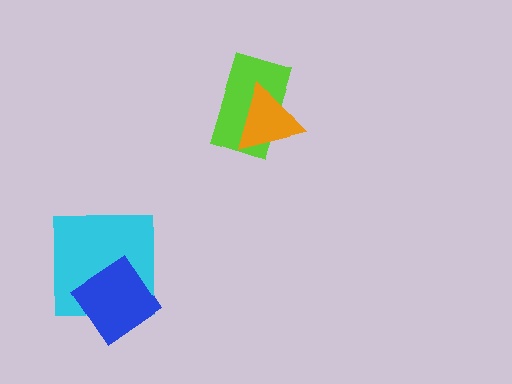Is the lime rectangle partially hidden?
Yes, it is partially covered by another shape.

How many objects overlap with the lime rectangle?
1 object overlaps with the lime rectangle.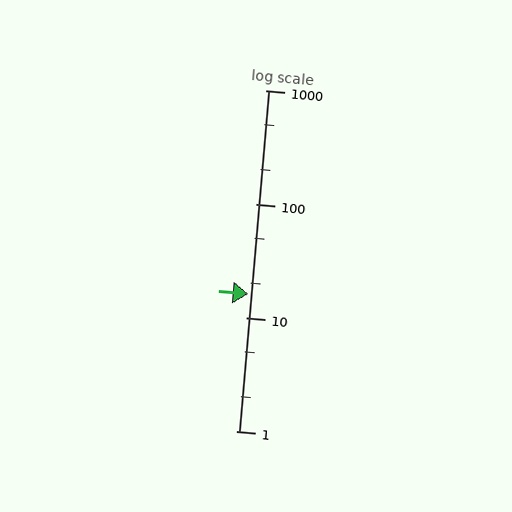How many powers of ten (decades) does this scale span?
The scale spans 3 decades, from 1 to 1000.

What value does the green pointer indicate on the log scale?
The pointer indicates approximately 16.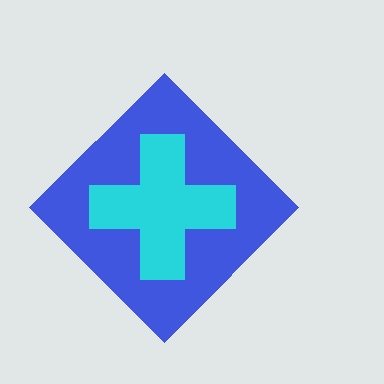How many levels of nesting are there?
2.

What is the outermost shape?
The blue diamond.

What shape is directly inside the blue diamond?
The cyan cross.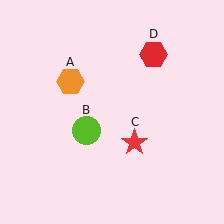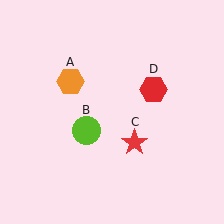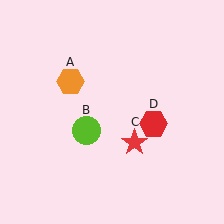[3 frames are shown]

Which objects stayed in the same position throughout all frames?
Orange hexagon (object A) and lime circle (object B) and red star (object C) remained stationary.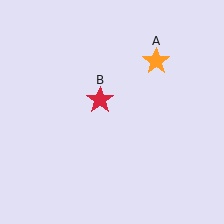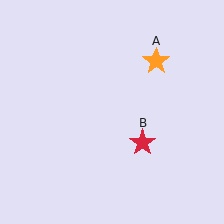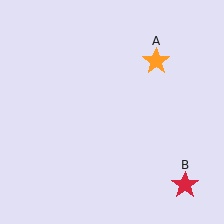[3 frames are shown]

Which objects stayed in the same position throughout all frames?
Orange star (object A) remained stationary.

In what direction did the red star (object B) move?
The red star (object B) moved down and to the right.